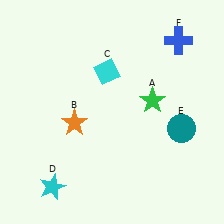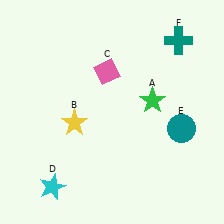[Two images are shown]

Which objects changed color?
B changed from orange to yellow. C changed from cyan to pink. F changed from blue to teal.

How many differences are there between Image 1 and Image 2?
There are 3 differences between the two images.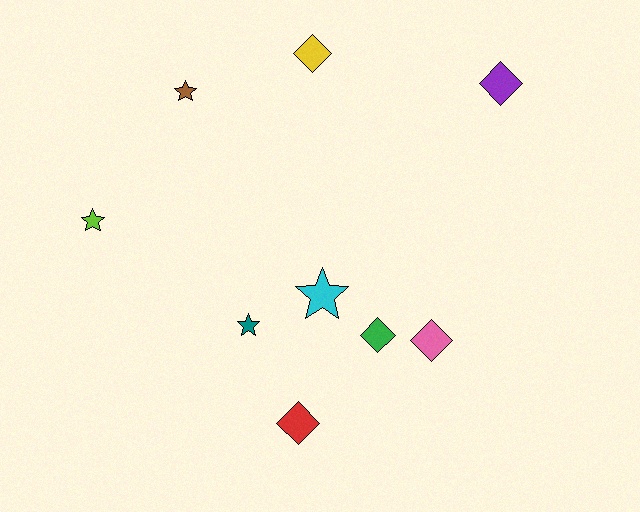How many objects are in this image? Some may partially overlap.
There are 9 objects.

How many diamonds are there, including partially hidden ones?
There are 5 diamonds.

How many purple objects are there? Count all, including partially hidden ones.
There is 1 purple object.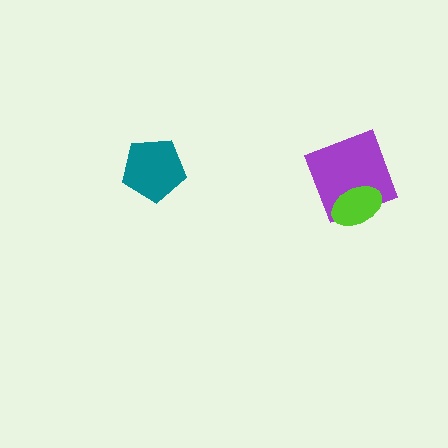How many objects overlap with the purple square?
1 object overlaps with the purple square.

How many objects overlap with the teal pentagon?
0 objects overlap with the teal pentagon.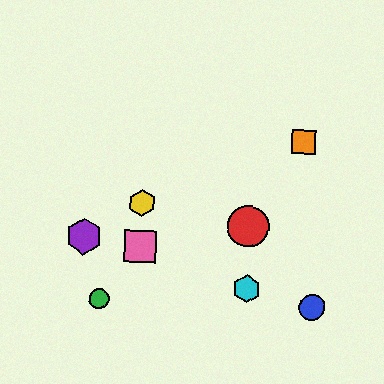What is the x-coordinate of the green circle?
The green circle is at x≈99.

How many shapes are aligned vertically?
2 shapes (the yellow hexagon, the pink square) are aligned vertically.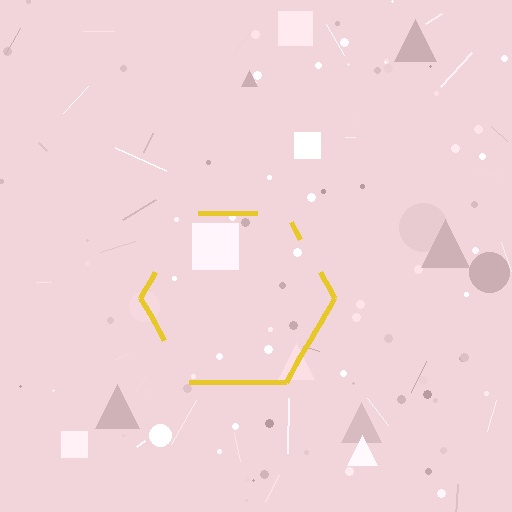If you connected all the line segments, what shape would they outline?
They would outline a hexagon.